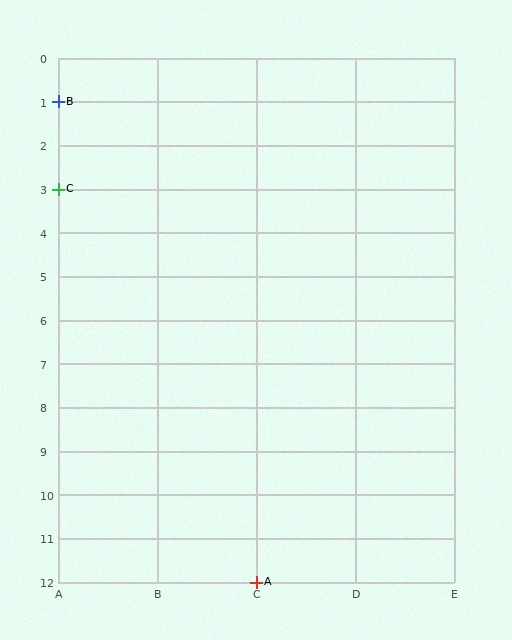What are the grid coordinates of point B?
Point B is at grid coordinates (A, 1).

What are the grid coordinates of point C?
Point C is at grid coordinates (A, 3).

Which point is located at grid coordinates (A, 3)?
Point C is at (A, 3).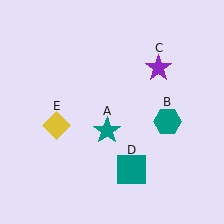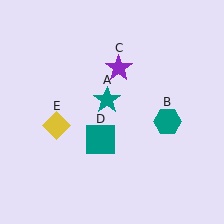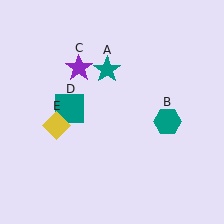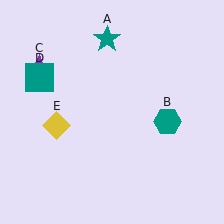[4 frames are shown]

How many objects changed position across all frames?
3 objects changed position: teal star (object A), purple star (object C), teal square (object D).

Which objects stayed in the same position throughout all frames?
Teal hexagon (object B) and yellow diamond (object E) remained stationary.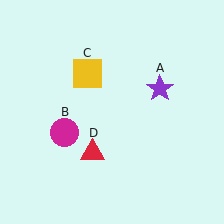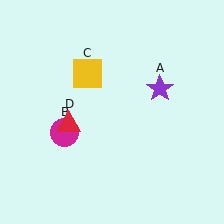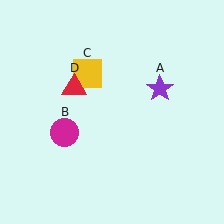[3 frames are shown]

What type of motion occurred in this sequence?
The red triangle (object D) rotated clockwise around the center of the scene.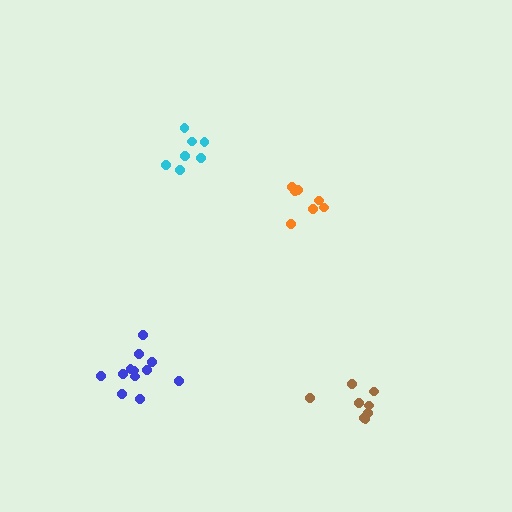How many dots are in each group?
Group 1: 7 dots, Group 2: 12 dots, Group 3: 7 dots, Group 4: 8 dots (34 total).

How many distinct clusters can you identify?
There are 4 distinct clusters.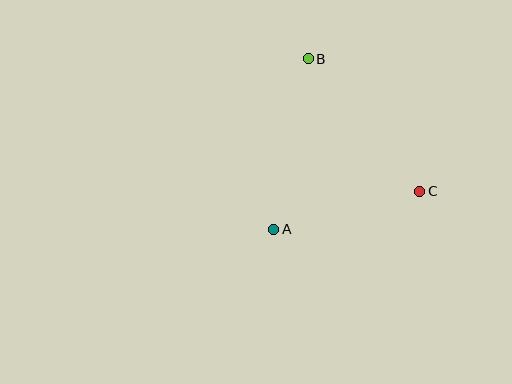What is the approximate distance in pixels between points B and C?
The distance between B and C is approximately 173 pixels.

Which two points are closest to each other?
Points A and C are closest to each other.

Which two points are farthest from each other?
Points A and B are farthest from each other.